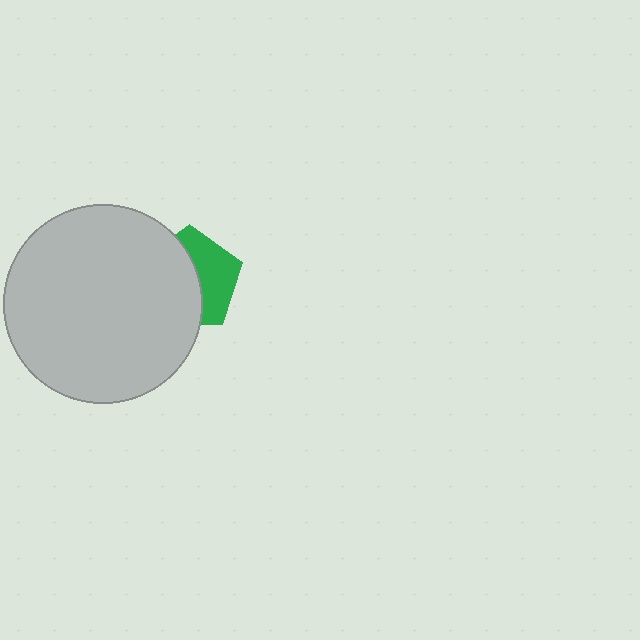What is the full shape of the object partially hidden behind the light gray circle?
The partially hidden object is a green pentagon.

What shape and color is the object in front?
The object in front is a light gray circle.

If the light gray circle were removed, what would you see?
You would see the complete green pentagon.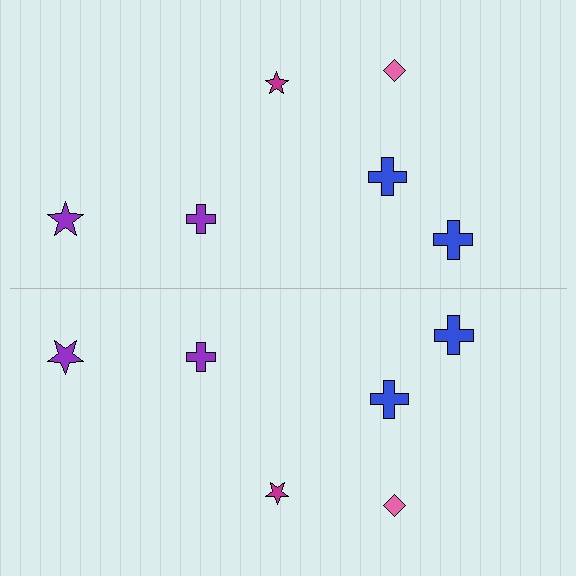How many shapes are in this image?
There are 12 shapes in this image.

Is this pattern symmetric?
Yes, this pattern has bilateral (reflection) symmetry.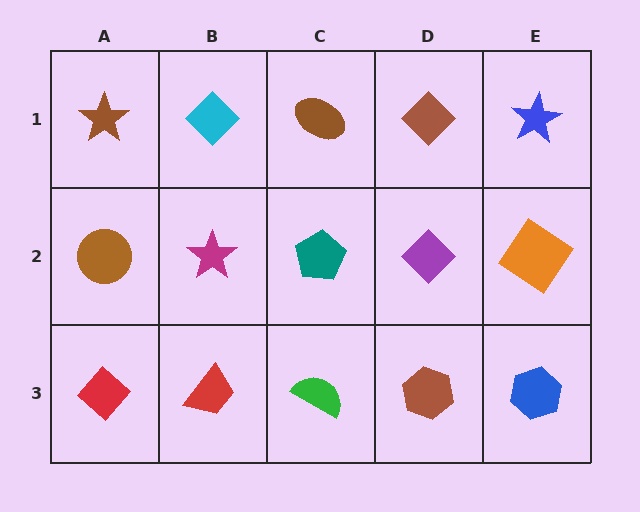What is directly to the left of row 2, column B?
A brown circle.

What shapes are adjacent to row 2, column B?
A cyan diamond (row 1, column B), a red trapezoid (row 3, column B), a brown circle (row 2, column A), a teal pentagon (row 2, column C).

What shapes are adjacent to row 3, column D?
A purple diamond (row 2, column D), a green semicircle (row 3, column C), a blue hexagon (row 3, column E).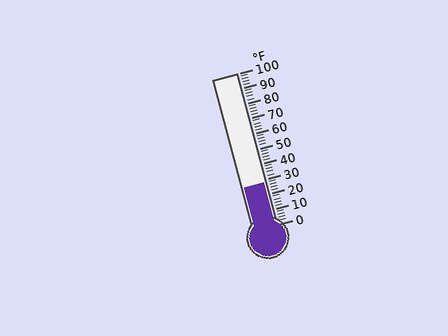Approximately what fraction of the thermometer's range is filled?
The thermometer is filled to approximately 30% of its range.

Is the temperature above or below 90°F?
The temperature is below 90°F.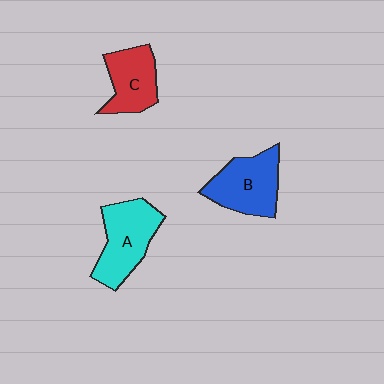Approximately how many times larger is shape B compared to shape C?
Approximately 1.2 times.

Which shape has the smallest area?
Shape C (red).